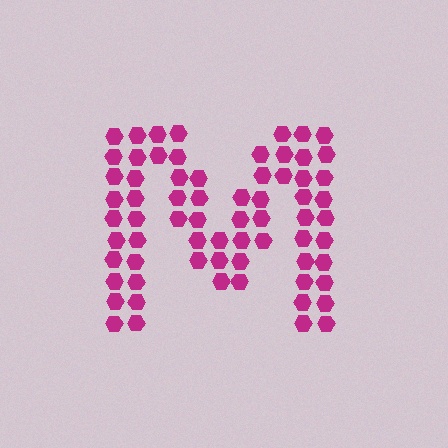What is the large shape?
The large shape is the letter M.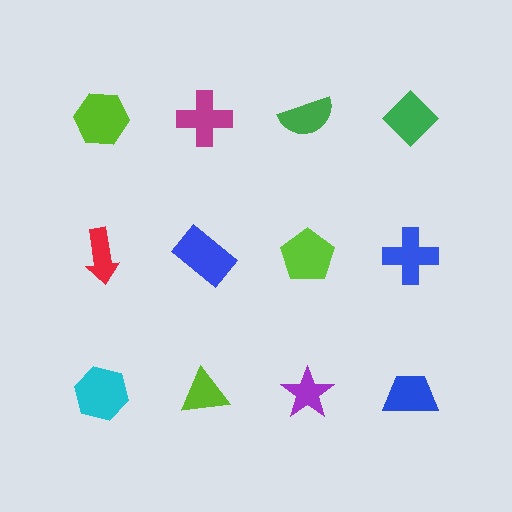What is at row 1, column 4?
A green diamond.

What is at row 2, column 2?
A blue rectangle.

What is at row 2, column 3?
A lime pentagon.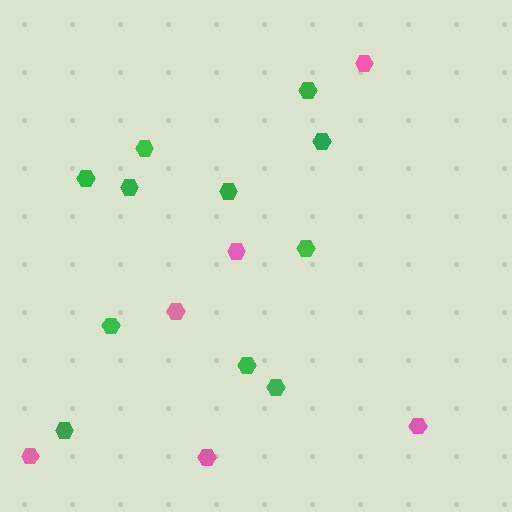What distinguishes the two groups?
There are 2 groups: one group of green hexagons (11) and one group of pink hexagons (6).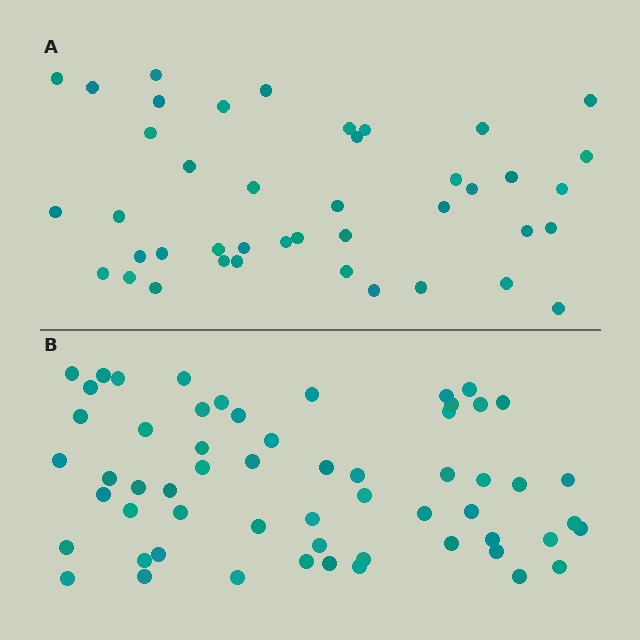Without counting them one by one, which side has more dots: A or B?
Region B (the bottom region) has more dots.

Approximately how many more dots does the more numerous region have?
Region B has approximately 15 more dots than region A.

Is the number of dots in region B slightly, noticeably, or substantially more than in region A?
Region B has noticeably more, but not dramatically so. The ratio is roughly 1.4 to 1.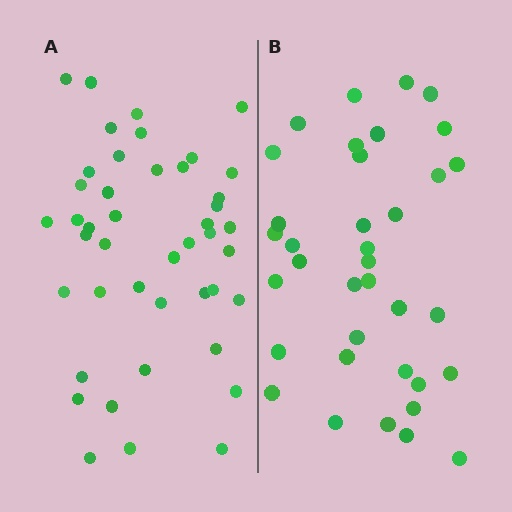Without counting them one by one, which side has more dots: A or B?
Region A (the left region) has more dots.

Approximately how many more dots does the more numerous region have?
Region A has roughly 8 or so more dots than region B.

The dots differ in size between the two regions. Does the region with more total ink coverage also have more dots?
No. Region B has more total ink coverage because its dots are larger, but region A actually contains more individual dots. Total area can be misleading — the number of items is what matters here.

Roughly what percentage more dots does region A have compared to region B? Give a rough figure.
About 20% more.